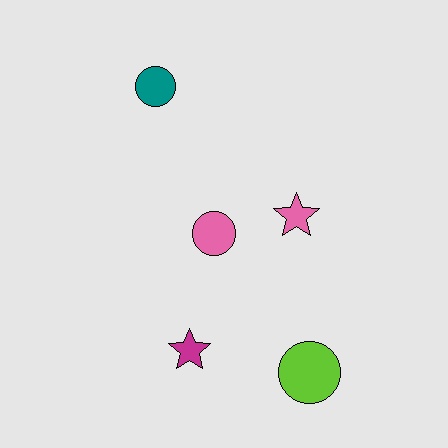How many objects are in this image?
There are 5 objects.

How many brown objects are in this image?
There are no brown objects.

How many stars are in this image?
There are 2 stars.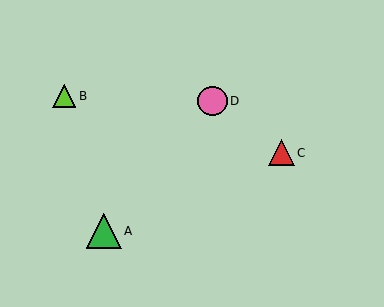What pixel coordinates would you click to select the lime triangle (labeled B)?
Click at (64, 96) to select the lime triangle B.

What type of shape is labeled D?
Shape D is a pink circle.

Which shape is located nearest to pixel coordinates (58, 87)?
The lime triangle (labeled B) at (64, 96) is nearest to that location.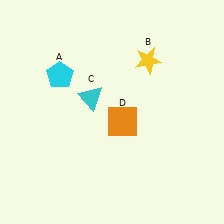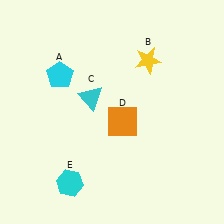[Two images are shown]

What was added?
A cyan hexagon (E) was added in Image 2.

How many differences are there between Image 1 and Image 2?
There is 1 difference between the two images.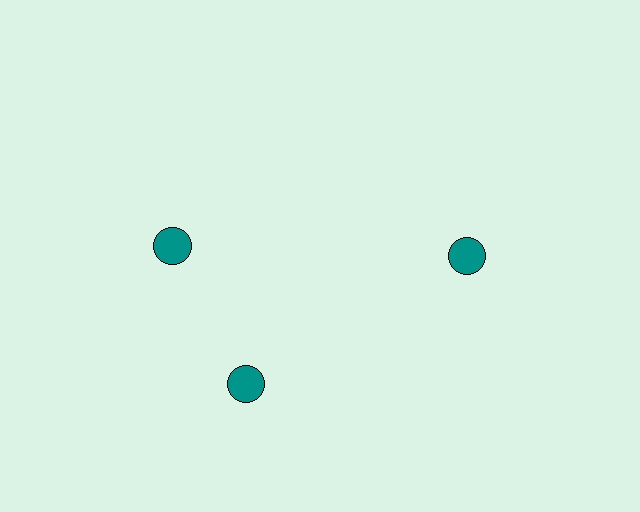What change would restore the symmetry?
The symmetry would be restored by rotating it back into even spacing with its neighbors so that all 3 circles sit at equal angles and equal distance from the center.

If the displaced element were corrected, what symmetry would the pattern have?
It would have 3-fold rotational symmetry — the pattern would map onto itself every 120 degrees.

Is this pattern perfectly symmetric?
No. The 3 teal circles are arranged in a ring, but one element near the 11 o'clock position is rotated out of alignment along the ring, breaking the 3-fold rotational symmetry.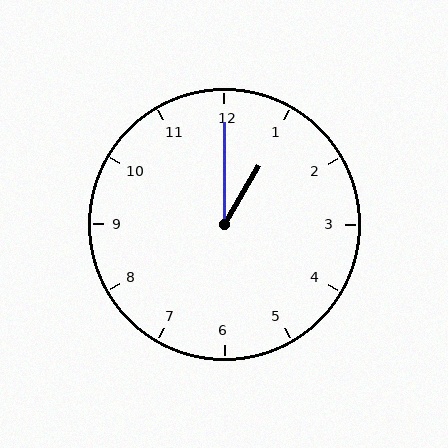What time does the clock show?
1:00.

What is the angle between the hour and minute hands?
Approximately 30 degrees.